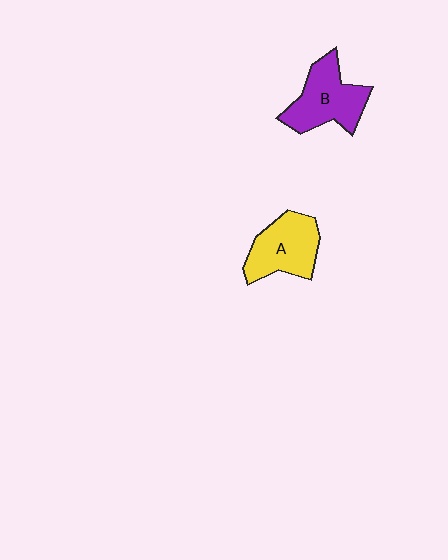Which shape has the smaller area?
Shape A (yellow).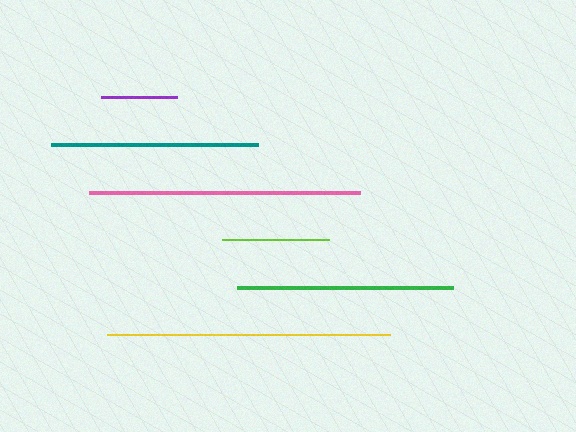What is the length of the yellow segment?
The yellow segment is approximately 283 pixels long.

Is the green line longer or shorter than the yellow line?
The yellow line is longer than the green line.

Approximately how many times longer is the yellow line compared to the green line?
The yellow line is approximately 1.3 times the length of the green line.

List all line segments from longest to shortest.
From longest to shortest: yellow, pink, green, teal, lime, purple.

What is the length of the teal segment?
The teal segment is approximately 207 pixels long.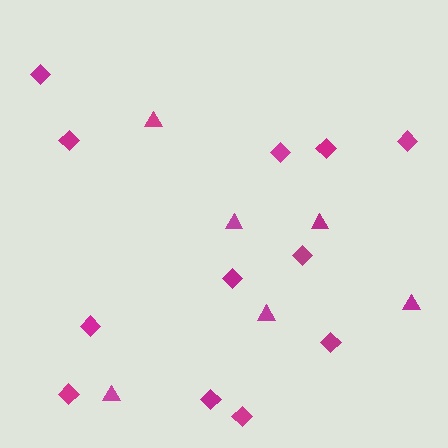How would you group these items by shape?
There are 2 groups: one group of triangles (6) and one group of diamonds (12).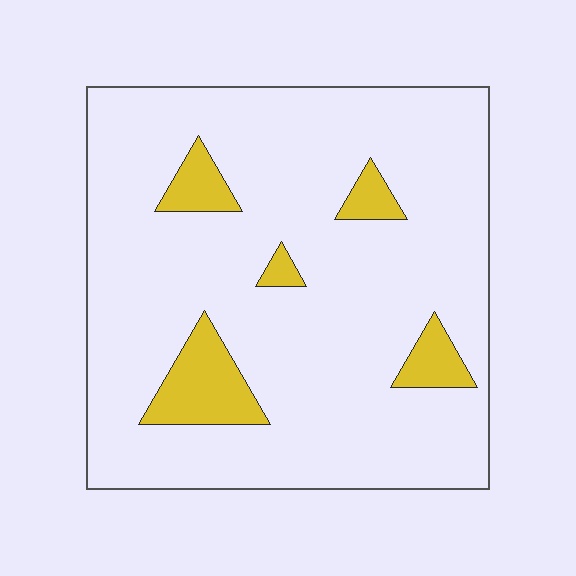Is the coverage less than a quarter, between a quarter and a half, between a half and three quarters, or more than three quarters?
Less than a quarter.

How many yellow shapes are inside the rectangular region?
5.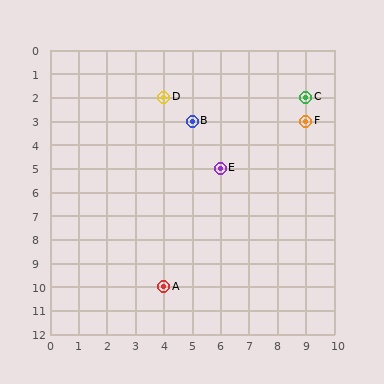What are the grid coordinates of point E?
Point E is at grid coordinates (6, 5).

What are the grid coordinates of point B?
Point B is at grid coordinates (5, 3).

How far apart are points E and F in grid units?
Points E and F are 3 columns and 2 rows apart (about 3.6 grid units diagonally).